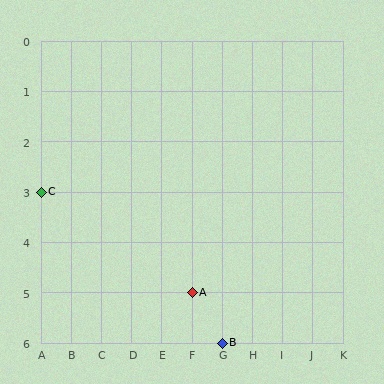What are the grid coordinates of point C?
Point C is at grid coordinates (A, 3).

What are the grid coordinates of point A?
Point A is at grid coordinates (F, 5).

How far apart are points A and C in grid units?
Points A and C are 5 columns and 2 rows apart (about 5.4 grid units diagonally).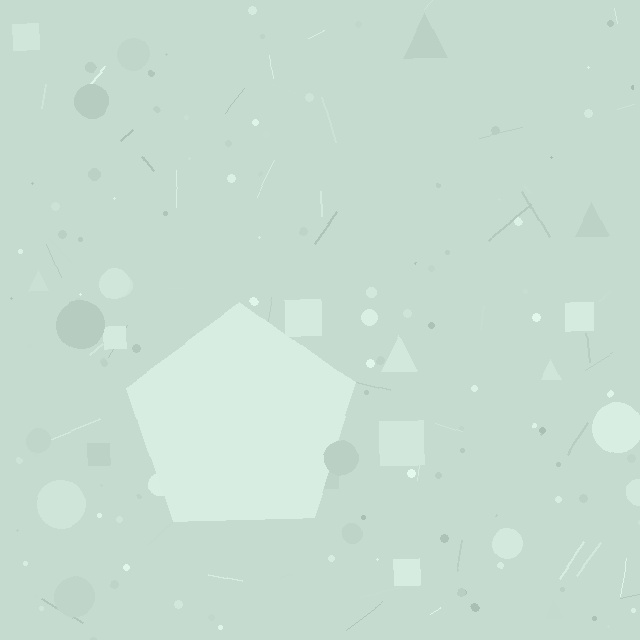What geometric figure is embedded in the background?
A pentagon is embedded in the background.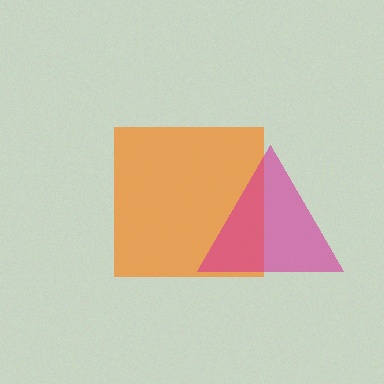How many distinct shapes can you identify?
There are 2 distinct shapes: an orange square, a magenta triangle.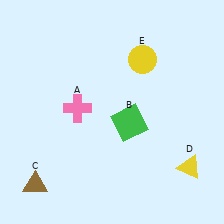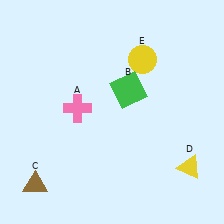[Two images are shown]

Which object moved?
The green square (B) moved up.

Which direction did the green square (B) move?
The green square (B) moved up.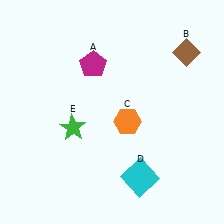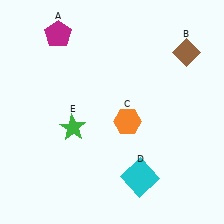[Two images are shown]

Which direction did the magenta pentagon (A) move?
The magenta pentagon (A) moved left.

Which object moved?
The magenta pentagon (A) moved left.